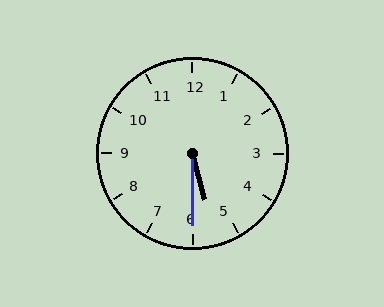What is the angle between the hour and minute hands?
Approximately 15 degrees.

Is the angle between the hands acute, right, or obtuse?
It is acute.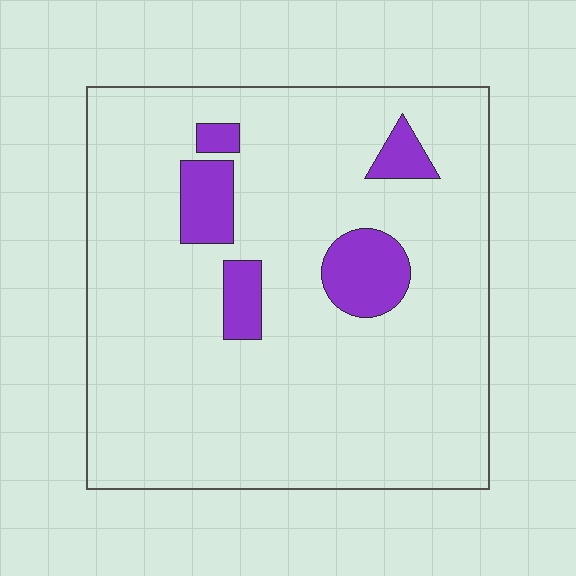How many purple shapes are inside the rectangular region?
5.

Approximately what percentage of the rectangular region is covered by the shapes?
Approximately 10%.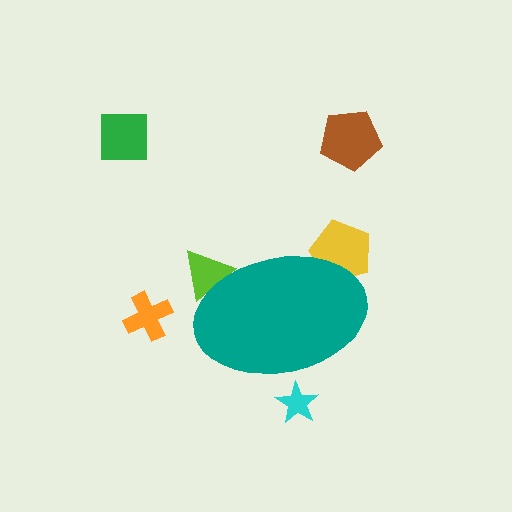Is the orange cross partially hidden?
No, the orange cross is fully visible.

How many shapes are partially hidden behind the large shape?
3 shapes are partially hidden.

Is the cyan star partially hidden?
Yes, the cyan star is partially hidden behind the teal ellipse.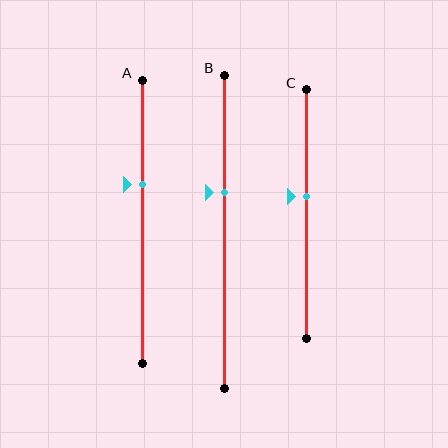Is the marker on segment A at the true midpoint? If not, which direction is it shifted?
No, the marker on segment A is shifted upward by about 13% of the segment length.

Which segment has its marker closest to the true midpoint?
Segment C has its marker closest to the true midpoint.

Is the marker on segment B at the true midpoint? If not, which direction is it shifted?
No, the marker on segment B is shifted upward by about 13% of the segment length.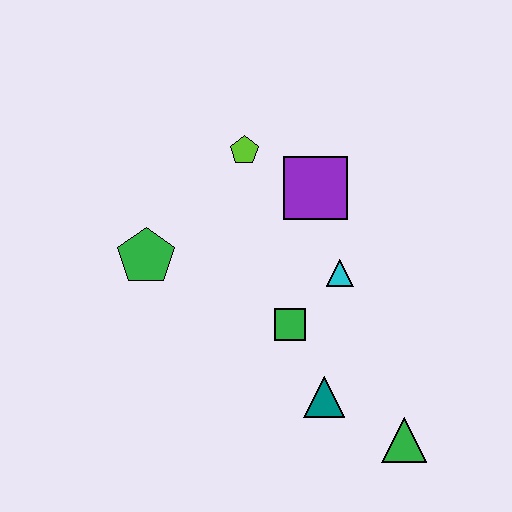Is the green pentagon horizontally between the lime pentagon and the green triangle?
No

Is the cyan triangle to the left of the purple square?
No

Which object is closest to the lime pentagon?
The purple square is closest to the lime pentagon.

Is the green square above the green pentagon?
No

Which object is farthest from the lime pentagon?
The green triangle is farthest from the lime pentagon.